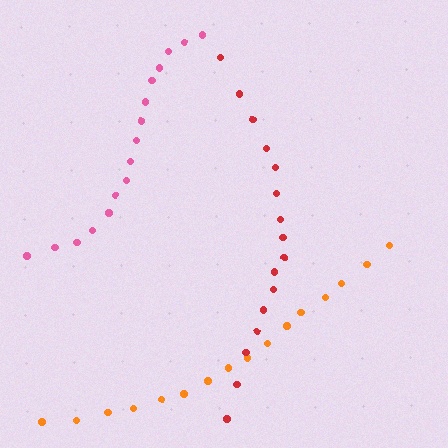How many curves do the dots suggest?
There are 3 distinct paths.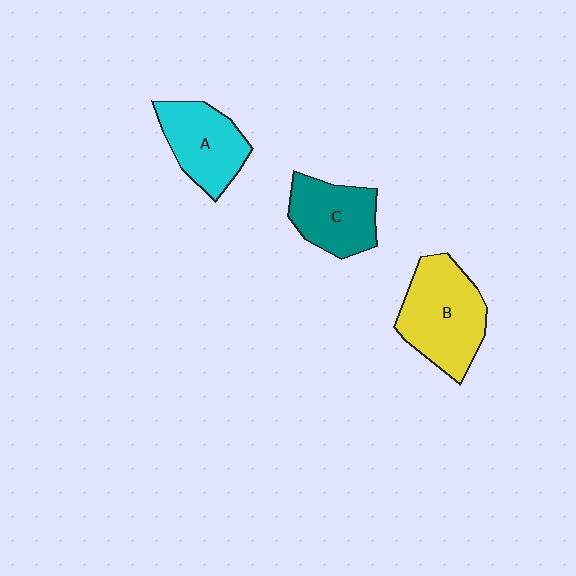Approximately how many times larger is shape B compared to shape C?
Approximately 1.4 times.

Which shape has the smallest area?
Shape C (teal).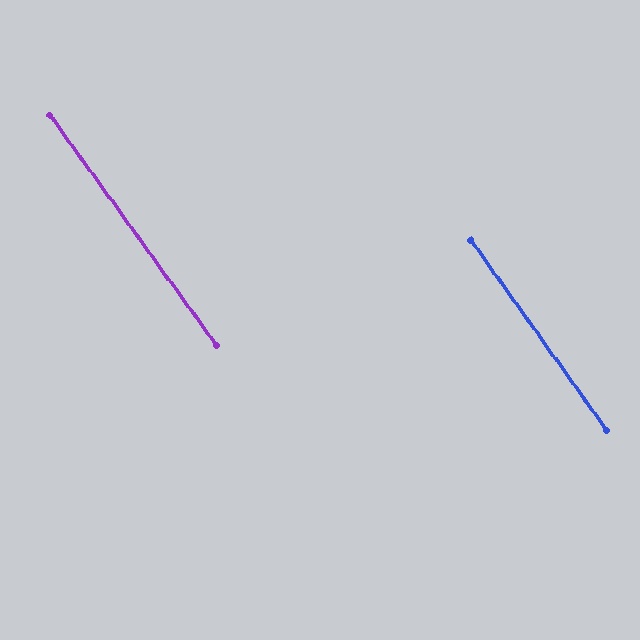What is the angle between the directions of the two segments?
Approximately 0 degrees.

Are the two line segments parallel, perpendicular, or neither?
Parallel — their directions differ by only 0.4°.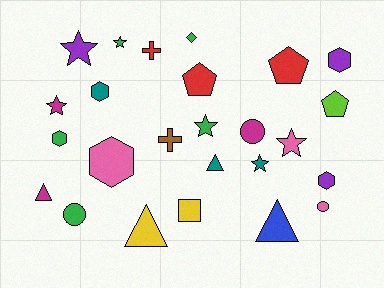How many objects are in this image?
There are 25 objects.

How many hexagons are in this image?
There are 5 hexagons.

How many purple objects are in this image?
There are 3 purple objects.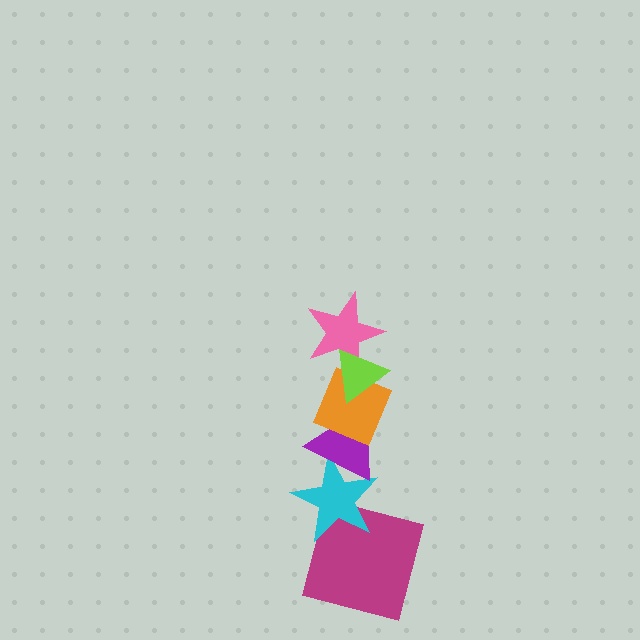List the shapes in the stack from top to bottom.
From top to bottom: the lime triangle, the pink star, the orange diamond, the purple triangle, the cyan star, the magenta square.